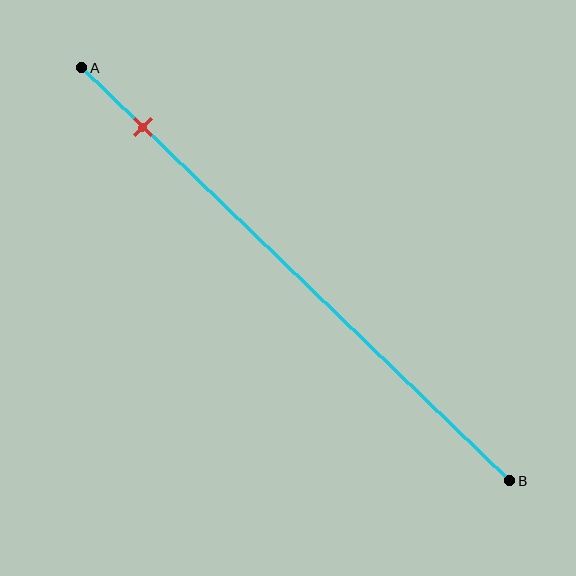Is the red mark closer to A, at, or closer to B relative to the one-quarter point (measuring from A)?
The red mark is closer to point A than the one-quarter point of segment AB.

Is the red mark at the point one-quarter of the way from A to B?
No, the mark is at about 15% from A, not at the 25% one-quarter point.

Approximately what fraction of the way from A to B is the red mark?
The red mark is approximately 15% of the way from A to B.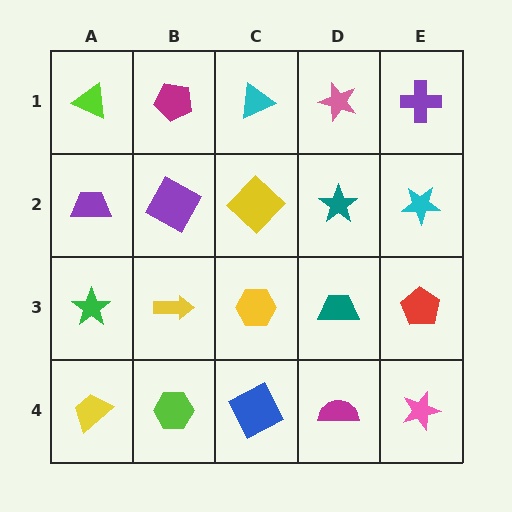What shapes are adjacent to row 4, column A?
A green star (row 3, column A), a lime hexagon (row 4, column B).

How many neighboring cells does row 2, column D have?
4.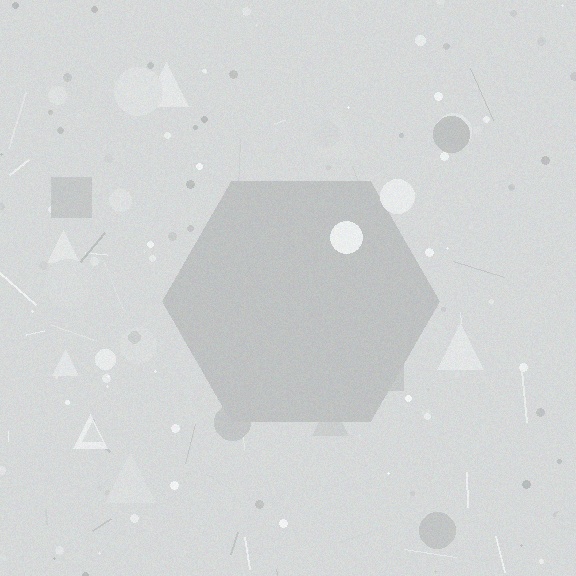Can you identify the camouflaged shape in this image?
The camouflaged shape is a hexagon.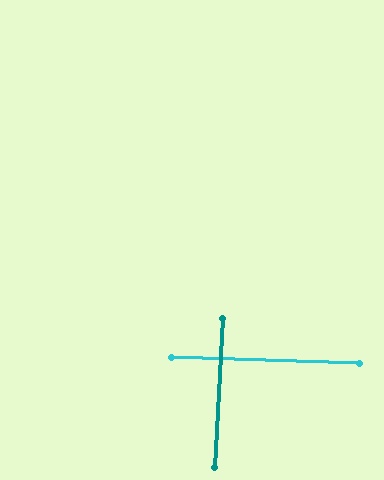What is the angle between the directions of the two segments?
Approximately 89 degrees.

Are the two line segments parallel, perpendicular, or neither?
Perpendicular — they meet at approximately 89°.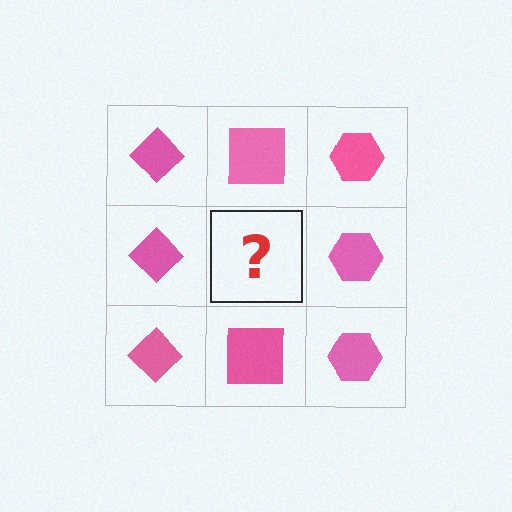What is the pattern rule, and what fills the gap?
The rule is that each column has a consistent shape. The gap should be filled with a pink square.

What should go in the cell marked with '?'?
The missing cell should contain a pink square.